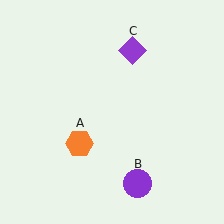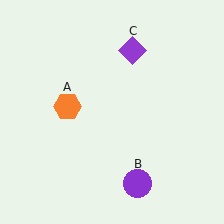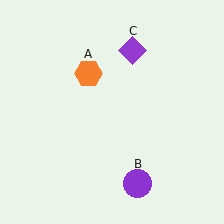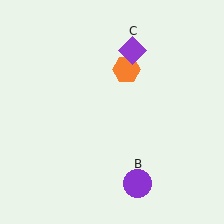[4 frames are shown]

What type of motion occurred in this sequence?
The orange hexagon (object A) rotated clockwise around the center of the scene.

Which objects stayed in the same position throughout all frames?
Purple circle (object B) and purple diamond (object C) remained stationary.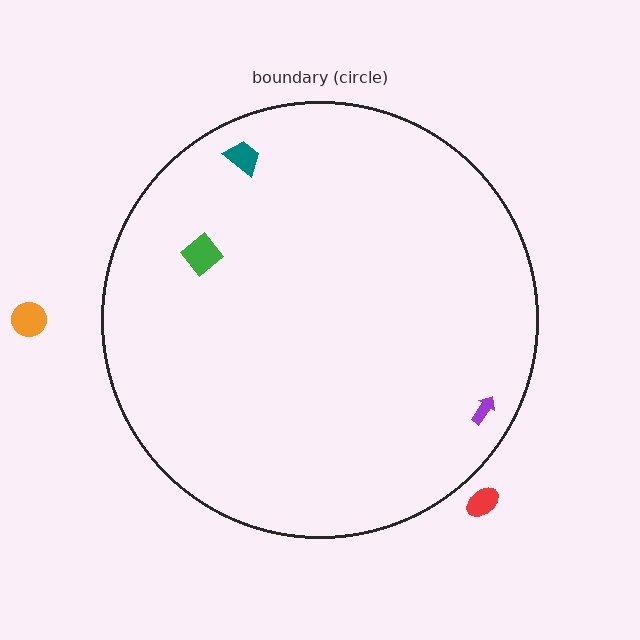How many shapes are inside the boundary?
3 inside, 2 outside.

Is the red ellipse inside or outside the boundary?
Outside.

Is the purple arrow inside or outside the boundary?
Inside.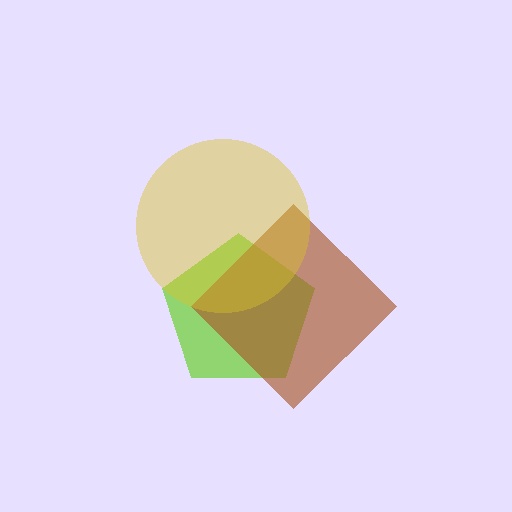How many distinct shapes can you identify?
There are 3 distinct shapes: a lime pentagon, a brown diamond, a yellow circle.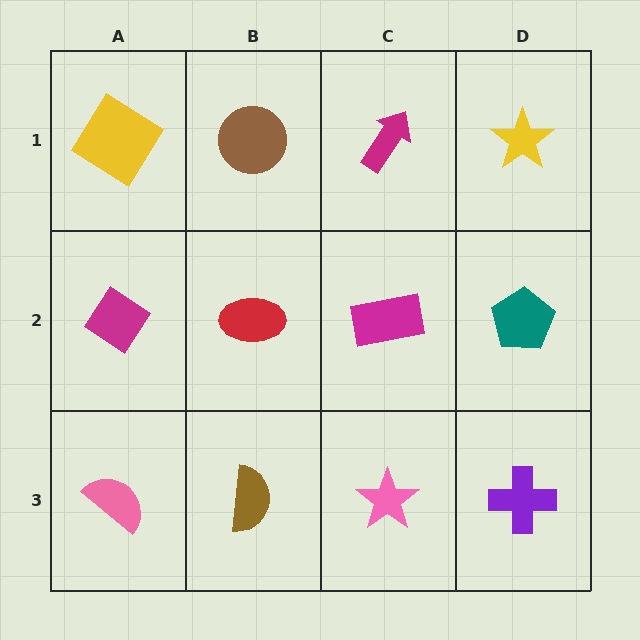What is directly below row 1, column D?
A teal pentagon.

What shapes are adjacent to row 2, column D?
A yellow star (row 1, column D), a purple cross (row 3, column D), a magenta rectangle (row 2, column C).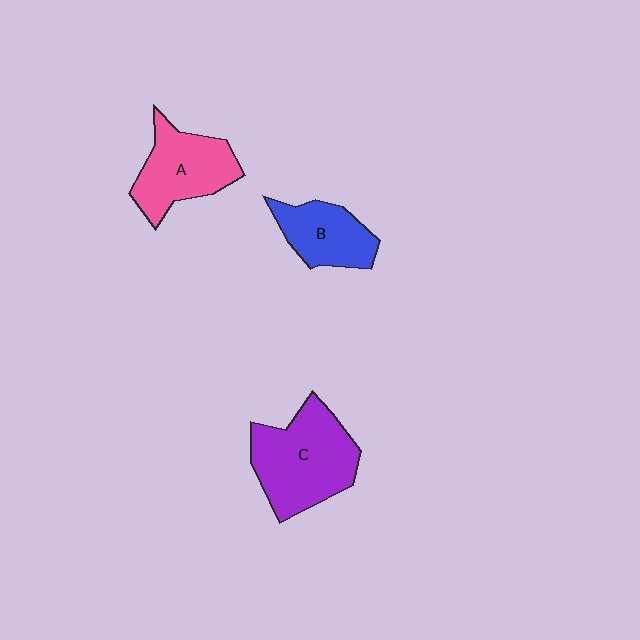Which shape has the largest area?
Shape C (purple).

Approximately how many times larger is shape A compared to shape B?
Approximately 1.3 times.